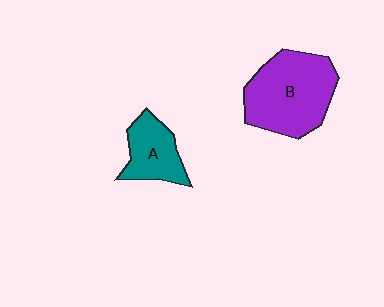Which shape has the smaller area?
Shape A (teal).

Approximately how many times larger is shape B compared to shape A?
Approximately 2.0 times.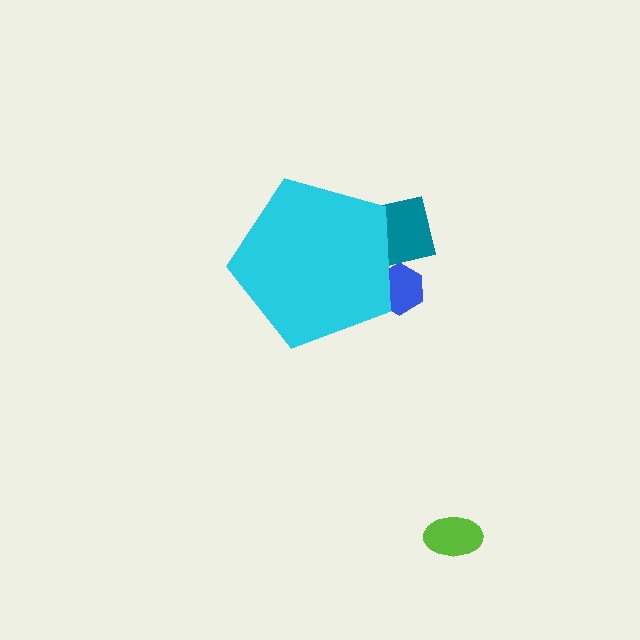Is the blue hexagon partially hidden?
Yes, the blue hexagon is partially hidden behind the cyan pentagon.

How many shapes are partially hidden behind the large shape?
2 shapes are partially hidden.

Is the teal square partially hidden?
Yes, the teal square is partially hidden behind the cyan pentagon.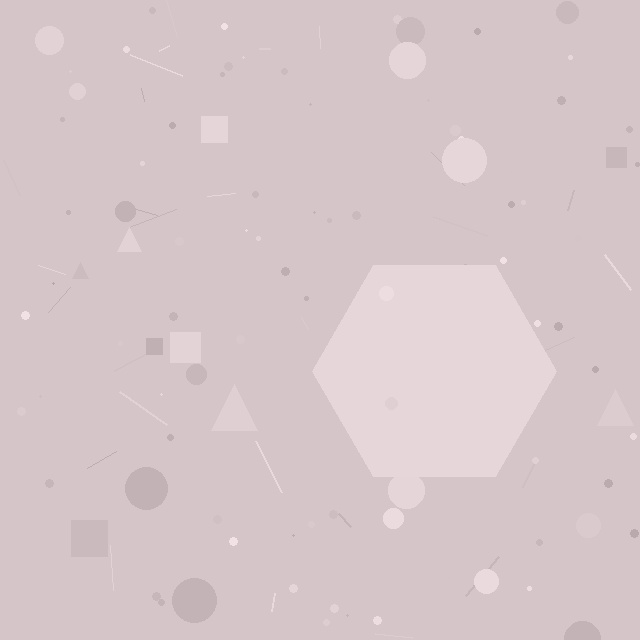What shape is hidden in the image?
A hexagon is hidden in the image.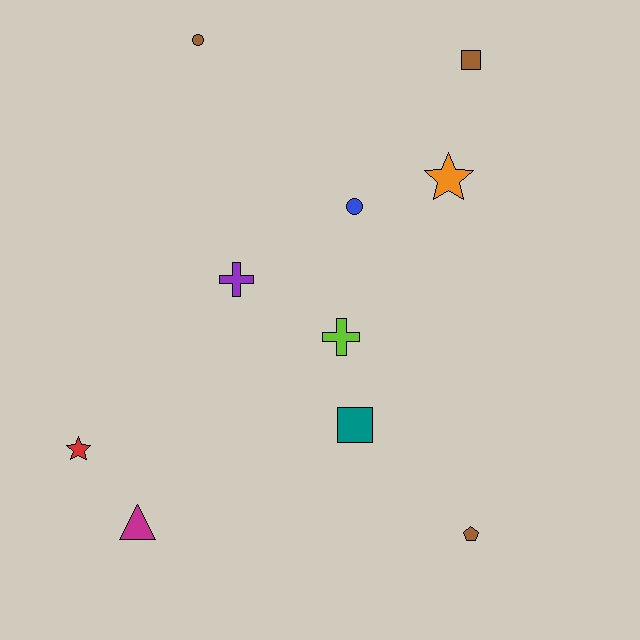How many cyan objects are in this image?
There are no cyan objects.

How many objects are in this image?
There are 10 objects.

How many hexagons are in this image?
There are no hexagons.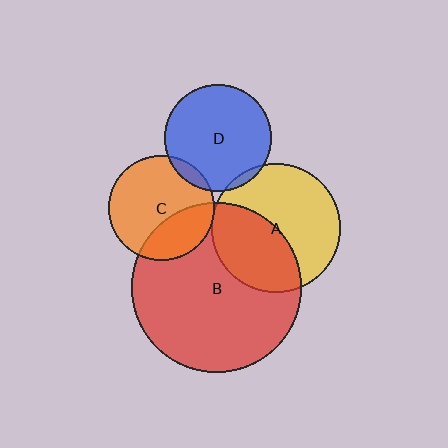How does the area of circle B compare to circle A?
Approximately 1.7 times.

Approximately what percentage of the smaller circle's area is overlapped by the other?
Approximately 45%.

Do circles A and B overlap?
Yes.